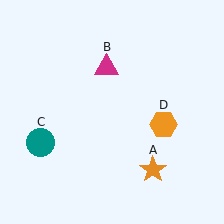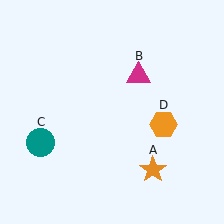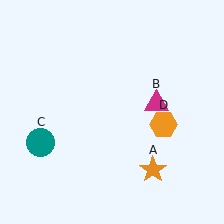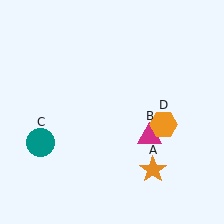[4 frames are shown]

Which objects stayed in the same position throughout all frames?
Orange star (object A) and teal circle (object C) and orange hexagon (object D) remained stationary.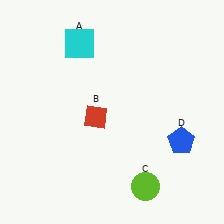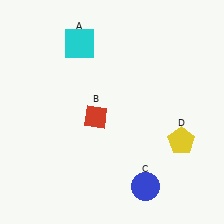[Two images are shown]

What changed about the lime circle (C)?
In Image 1, C is lime. In Image 2, it changed to blue.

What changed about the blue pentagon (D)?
In Image 1, D is blue. In Image 2, it changed to yellow.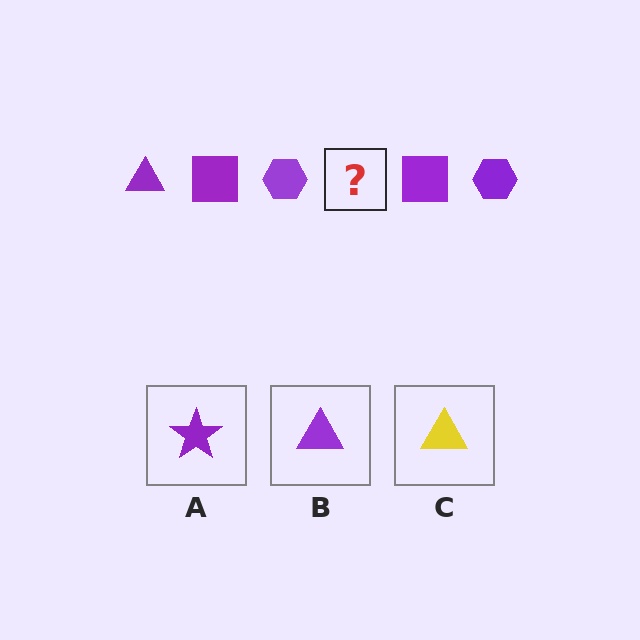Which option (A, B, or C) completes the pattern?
B.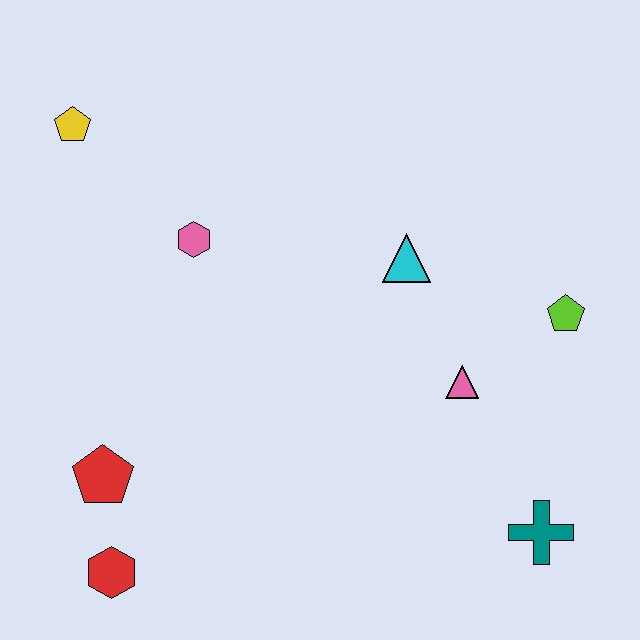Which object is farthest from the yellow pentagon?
The teal cross is farthest from the yellow pentagon.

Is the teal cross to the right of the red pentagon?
Yes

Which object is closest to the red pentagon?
The red hexagon is closest to the red pentagon.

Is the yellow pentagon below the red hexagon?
No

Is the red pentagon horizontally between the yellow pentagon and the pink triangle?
Yes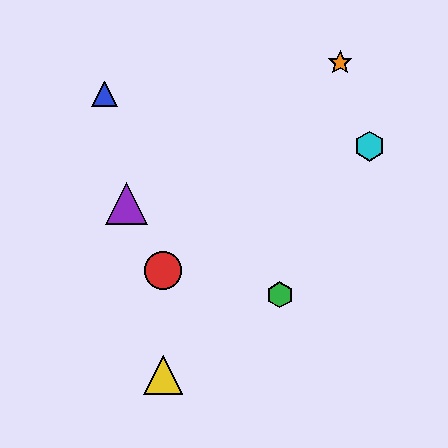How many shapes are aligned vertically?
2 shapes (the red circle, the yellow triangle) are aligned vertically.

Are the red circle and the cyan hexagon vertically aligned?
No, the red circle is at x≈163 and the cyan hexagon is at x≈370.